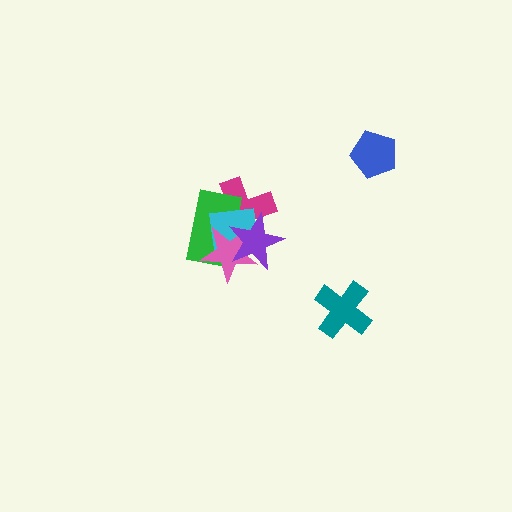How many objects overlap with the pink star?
4 objects overlap with the pink star.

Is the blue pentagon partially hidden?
No, no other shape covers it.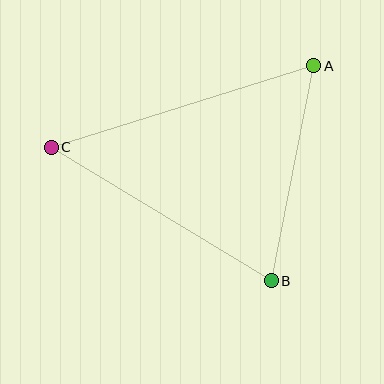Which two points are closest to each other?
Points A and B are closest to each other.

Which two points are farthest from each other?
Points A and C are farthest from each other.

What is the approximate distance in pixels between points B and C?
The distance between B and C is approximately 257 pixels.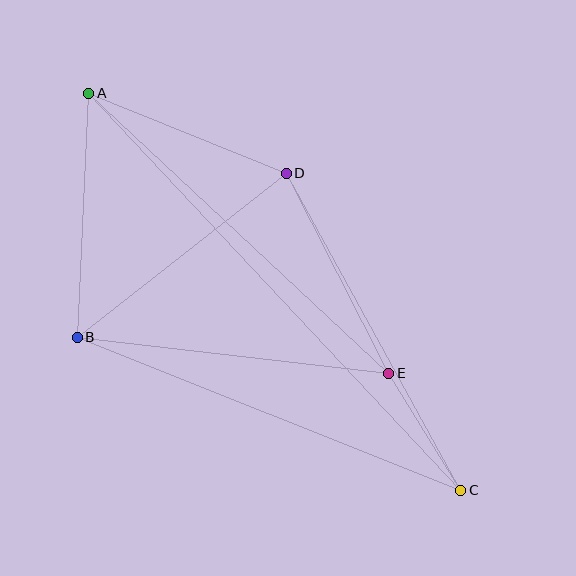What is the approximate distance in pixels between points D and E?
The distance between D and E is approximately 225 pixels.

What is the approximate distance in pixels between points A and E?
The distance between A and E is approximately 410 pixels.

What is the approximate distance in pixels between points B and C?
The distance between B and C is approximately 413 pixels.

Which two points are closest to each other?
Points C and E are closest to each other.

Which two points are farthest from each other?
Points A and C are farthest from each other.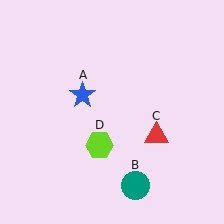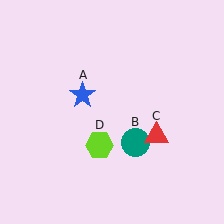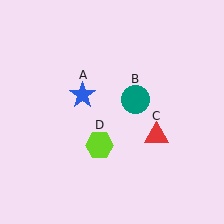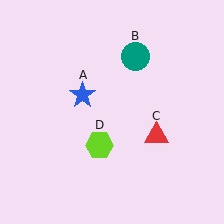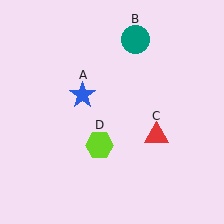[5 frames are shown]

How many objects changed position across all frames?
1 object changed position: teal circle (object B).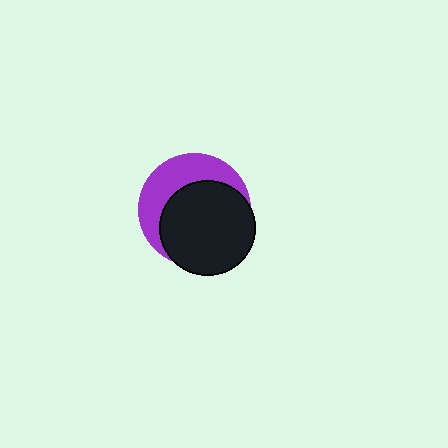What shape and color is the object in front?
The object in front is a black circle.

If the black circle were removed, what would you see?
You would see the complete purple circle.